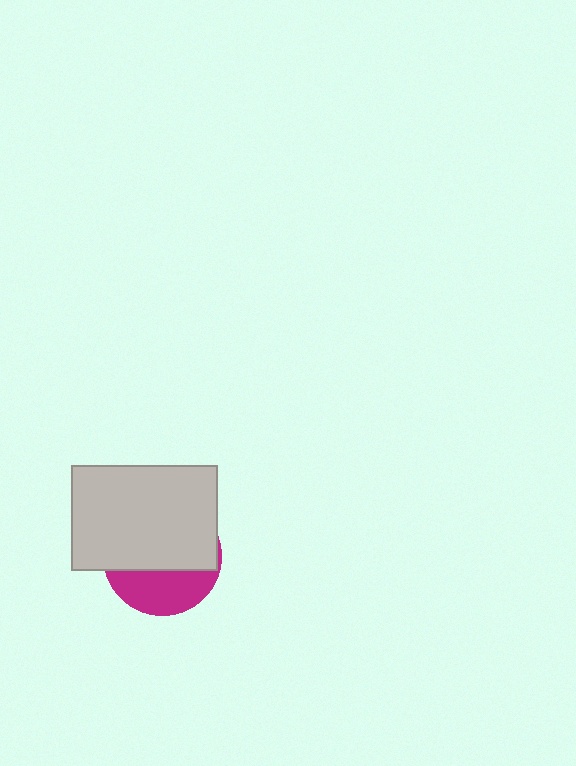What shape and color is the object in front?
The object in front is a light gray rectangle.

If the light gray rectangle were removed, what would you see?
You would see the complete magenta circle.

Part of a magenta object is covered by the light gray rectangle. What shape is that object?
It is a circle.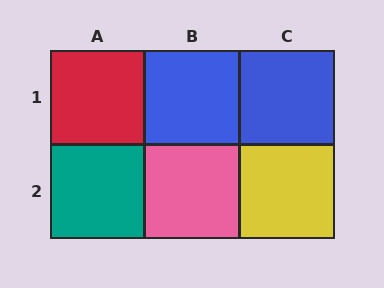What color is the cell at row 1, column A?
Red.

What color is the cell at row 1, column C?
Blue.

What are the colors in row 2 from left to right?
Teal, pink, yellow.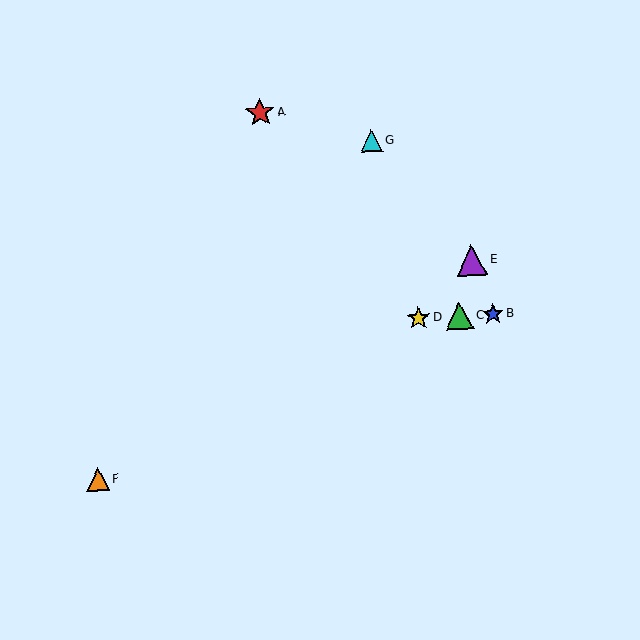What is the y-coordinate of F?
Object F is at y≈480.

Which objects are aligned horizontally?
Objects B, C, D are aligned horizontally.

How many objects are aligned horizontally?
3 objects (B, C, D) are aligned horizontally.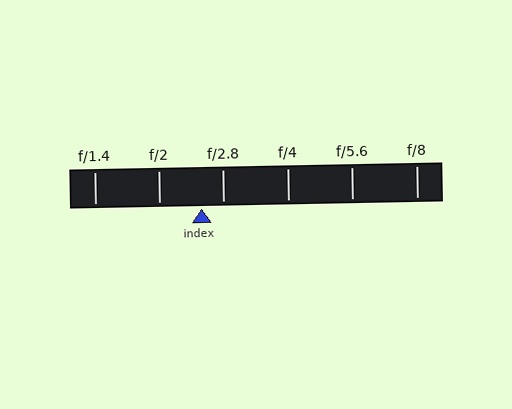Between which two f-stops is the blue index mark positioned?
The index mark is between f/2 and f/2.8.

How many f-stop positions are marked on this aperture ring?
There are 6 f-stop positions marked.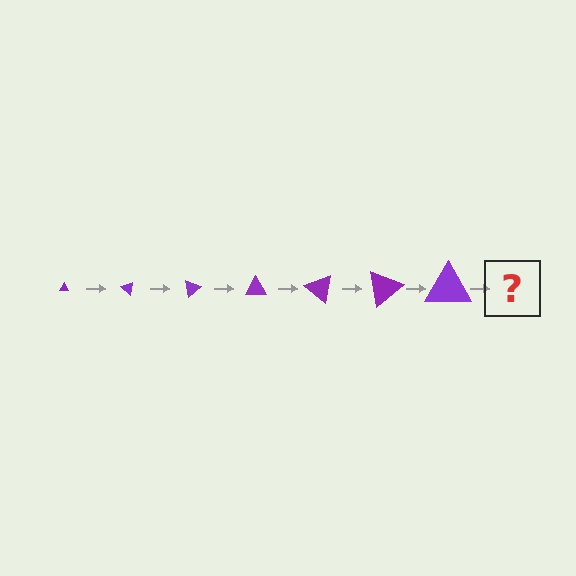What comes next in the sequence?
The next element should be a triangle, larger than the previous one and rotated 280 degrees from the start.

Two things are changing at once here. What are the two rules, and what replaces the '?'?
The two rules are that the triangle grows larger each step and it rotates 40 degrees each step. The '?' should be a triangle, larger than the previous one and rotated 280 degrees from the start.